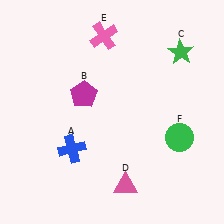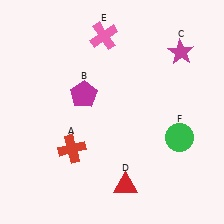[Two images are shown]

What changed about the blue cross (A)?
In Image 1, A is blue. In Image 2, it changed to red.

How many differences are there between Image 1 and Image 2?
There are 3 differences between the two images.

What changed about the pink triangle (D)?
In Image 1, D is pink. In Image 2, it changed to red.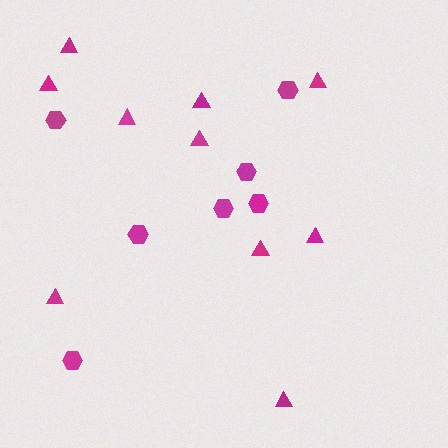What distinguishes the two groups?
There are 2 groups: one group of hexagons (7) and one group of triangles (10).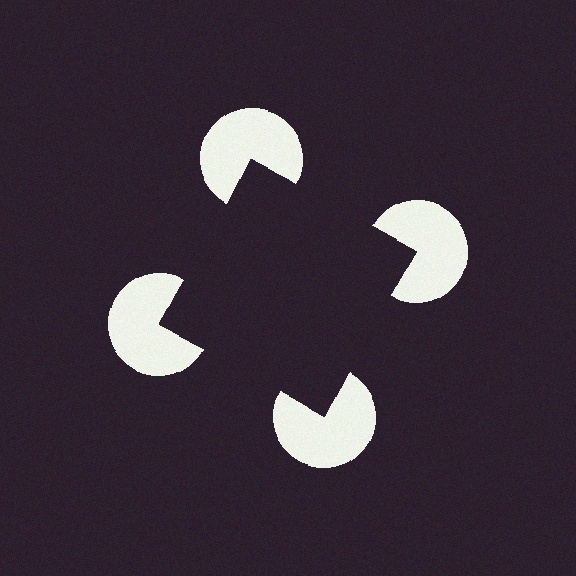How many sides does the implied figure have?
4 sides.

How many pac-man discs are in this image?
There are 4 — one at each vertex of the illusory square.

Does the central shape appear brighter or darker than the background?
It typically appears slightly darker than the background, even though no actual brightness change is drawn.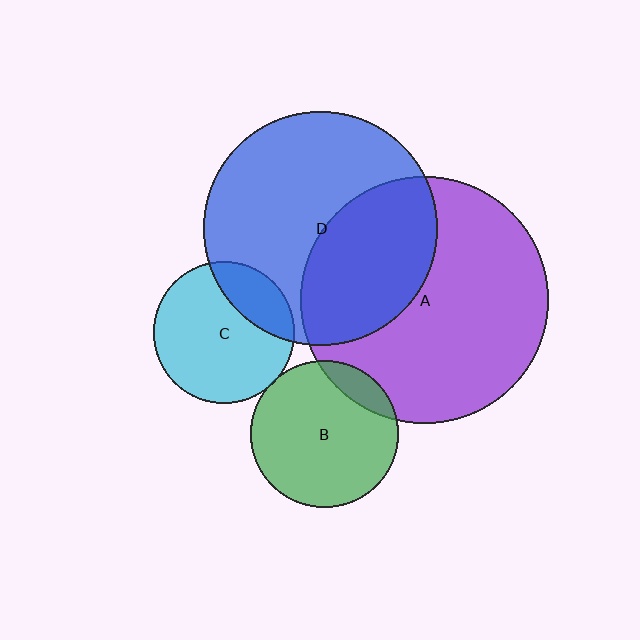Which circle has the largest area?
Circle A (purple).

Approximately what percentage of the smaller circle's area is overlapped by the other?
Approximately 40%.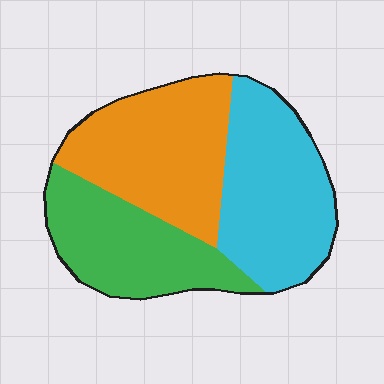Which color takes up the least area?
Green, at roughly 30%.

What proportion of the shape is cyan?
Cyan covers around 35% of the shape.